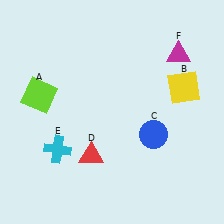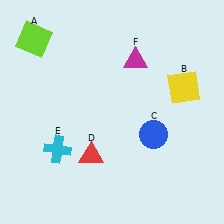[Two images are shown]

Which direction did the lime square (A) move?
The lime square (A) moved up.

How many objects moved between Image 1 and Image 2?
2 objects moved between the two images.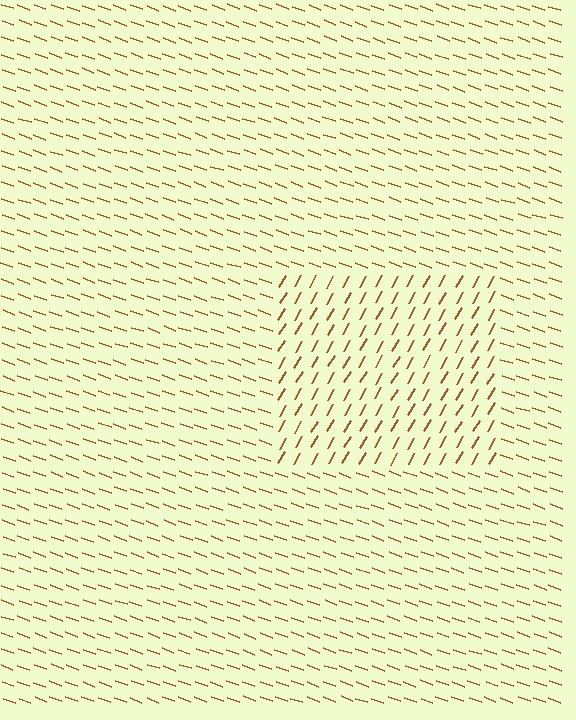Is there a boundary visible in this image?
Yes, there is a texture boundary formed by a change in line orientation.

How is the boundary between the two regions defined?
The boundary is defined purely by a change in line orientation (approximately 80 degrees difference). All lines are the same color and thickness.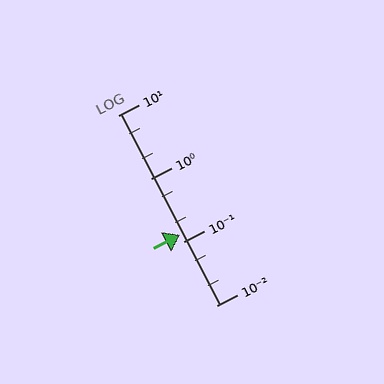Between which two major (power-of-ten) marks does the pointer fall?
The pointer is between 0.1 and 1.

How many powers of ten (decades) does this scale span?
The scale spans 3 decades, from 0.01 to 10.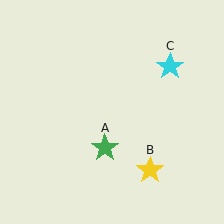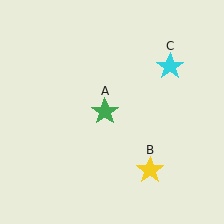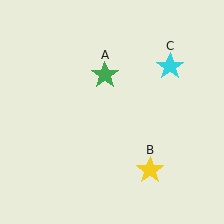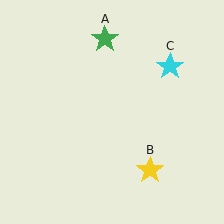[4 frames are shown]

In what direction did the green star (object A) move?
The green star (object A) moved up.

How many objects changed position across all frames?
1 object changed position: green star (object A).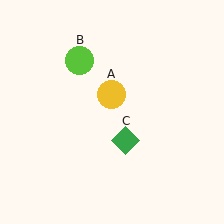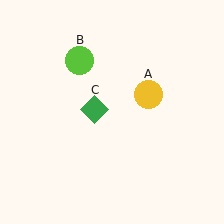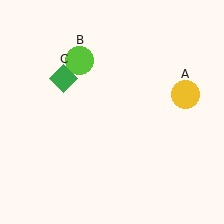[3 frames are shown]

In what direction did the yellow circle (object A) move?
The yellow circle (object A) moved right.